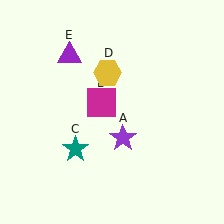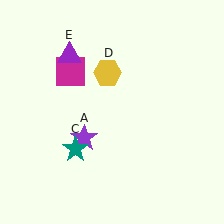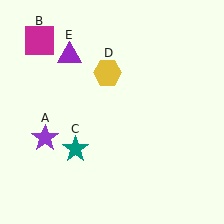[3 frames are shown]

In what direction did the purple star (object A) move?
The purple star (object A) moved left.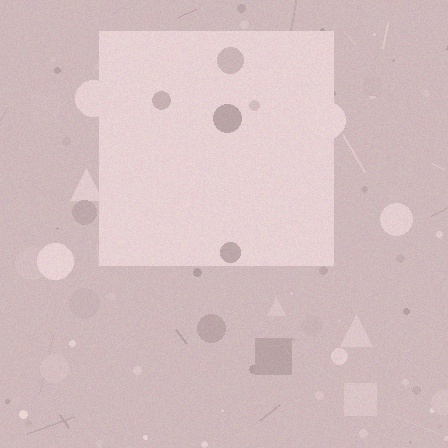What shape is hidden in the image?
A square is hidden in the image.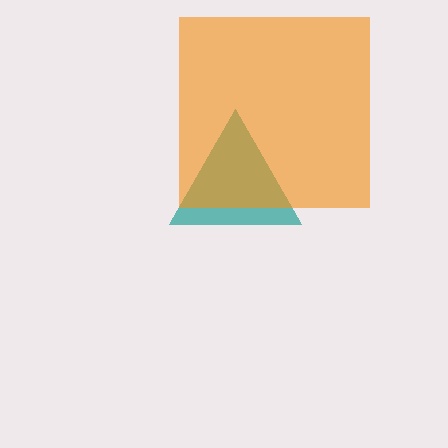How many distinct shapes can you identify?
There are 2 distinct shapes: a teal triangle, an orange square.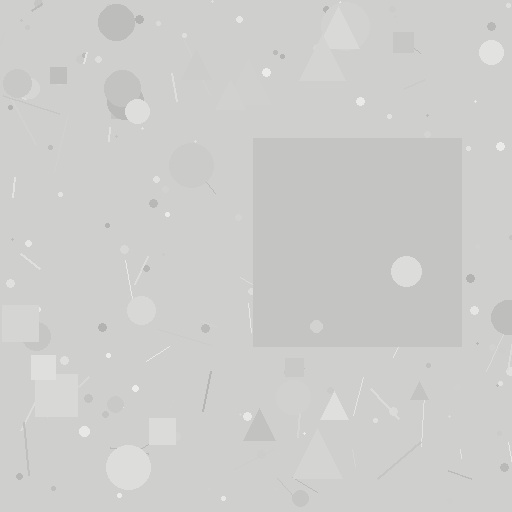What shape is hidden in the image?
A square is hidden in the image.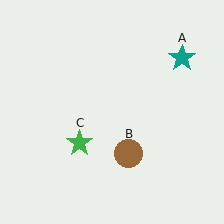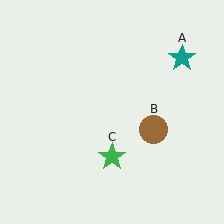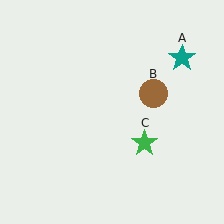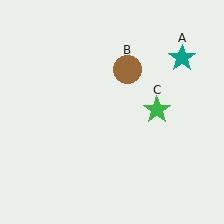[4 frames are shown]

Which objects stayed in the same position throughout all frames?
Teal star (object A) remained stationary.